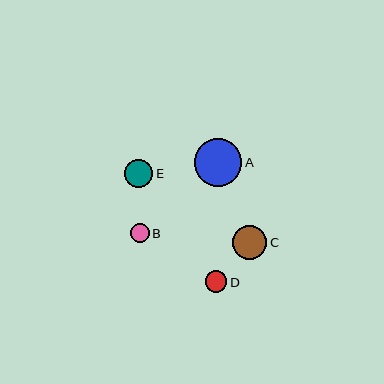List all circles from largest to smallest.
From largest to smallest: A, C, E, D, B.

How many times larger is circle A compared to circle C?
Circle A is approximately 1.4 times the size of circle C.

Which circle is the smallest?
Circle B is the smallest with a size of approximately 18 pixels.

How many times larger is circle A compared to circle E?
Circle A is approximately 1.7 times the size of circle E.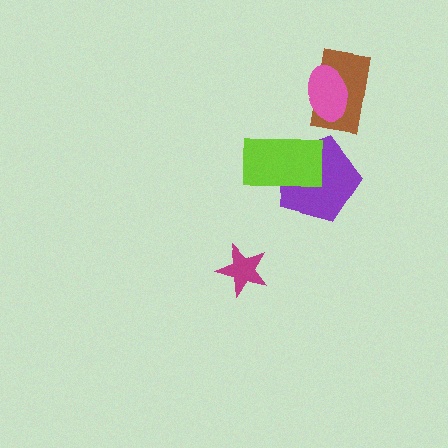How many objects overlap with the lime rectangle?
1 object overlaps with the lime rectangle.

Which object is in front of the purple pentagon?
The lime rectangle is in front of the purple pentagon.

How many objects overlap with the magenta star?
0 objects overlap with the magenta star.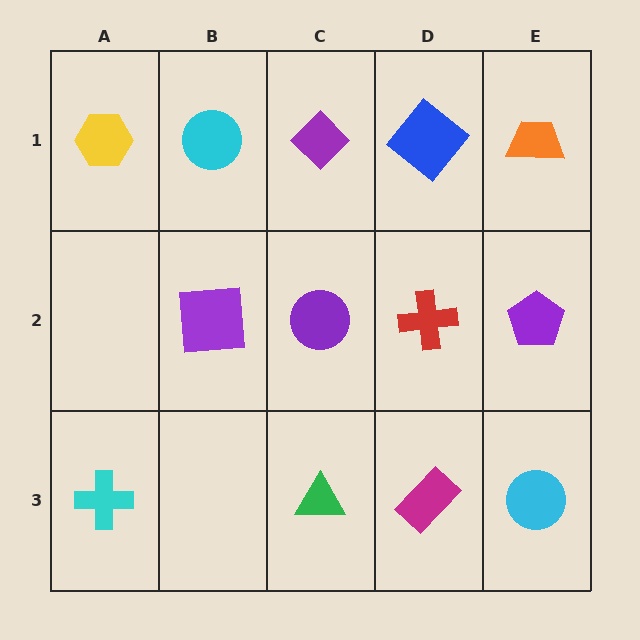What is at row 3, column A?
A cyan cross.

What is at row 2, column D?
A red cross.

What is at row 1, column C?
A purple diamond.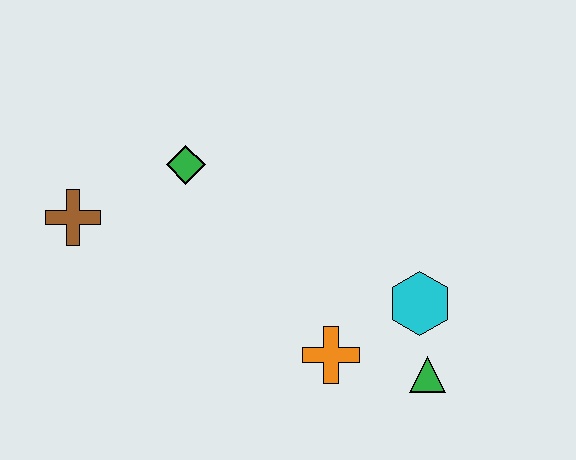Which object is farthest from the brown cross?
The green triangle is farthest from the brown cross.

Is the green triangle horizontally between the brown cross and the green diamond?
No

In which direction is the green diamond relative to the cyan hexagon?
The green diamond is to the left of the cyan hexagon.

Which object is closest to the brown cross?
The green diamond is closest to the brown cross.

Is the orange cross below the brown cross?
Yes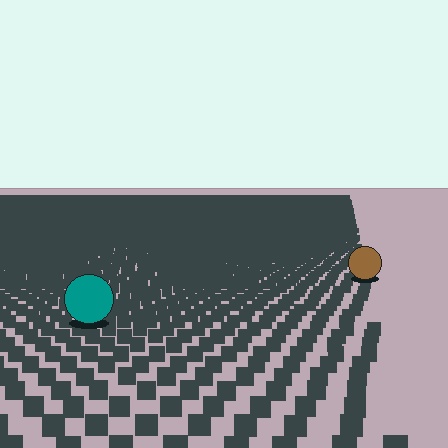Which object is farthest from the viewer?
The brown circle is farthest from the viewer. It appears smaller and the ground texture around it is denser.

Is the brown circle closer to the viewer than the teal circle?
No. The teal circle is closer — you can tell from the texture gradient: the ground texture is coarser near it.